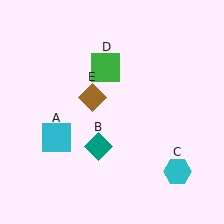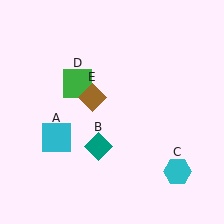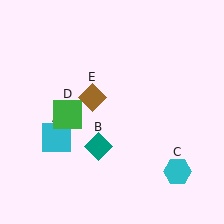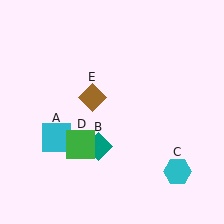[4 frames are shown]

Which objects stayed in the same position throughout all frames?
Cyan square (object A) and teal diamond (object B) and cyan hexagon (object C) and brown diamond (object E) remained stationary.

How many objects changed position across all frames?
1 object changed position: green square (object D).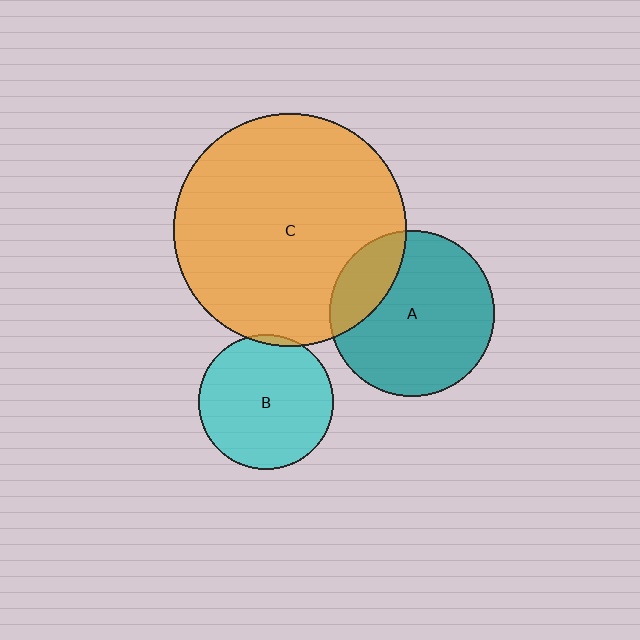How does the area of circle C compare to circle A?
Approximately 2.0 times.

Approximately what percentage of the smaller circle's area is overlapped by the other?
Approximately 20%.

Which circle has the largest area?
Circle C (orange).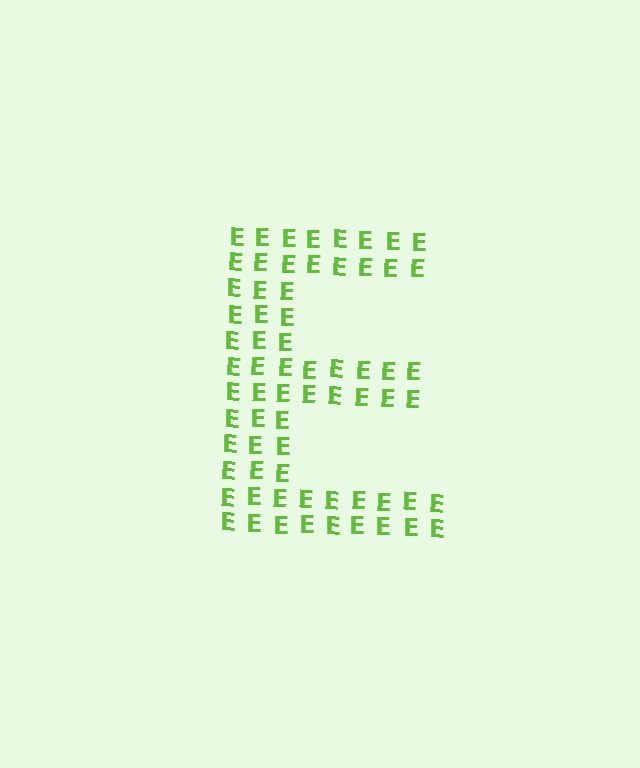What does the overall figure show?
The overall figure shows the letter E.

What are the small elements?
The small elements are letter E's.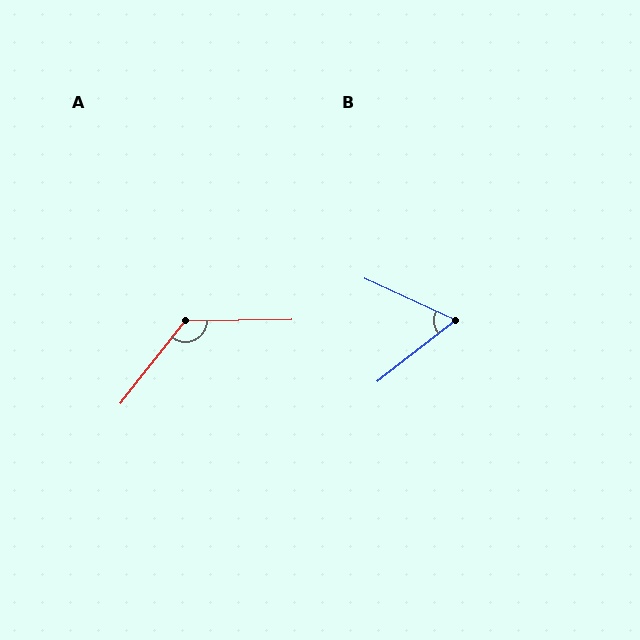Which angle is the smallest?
B, at approximately 63 degrees.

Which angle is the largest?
A, at approximately 129 degrees.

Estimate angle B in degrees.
Approximately 63 degrees.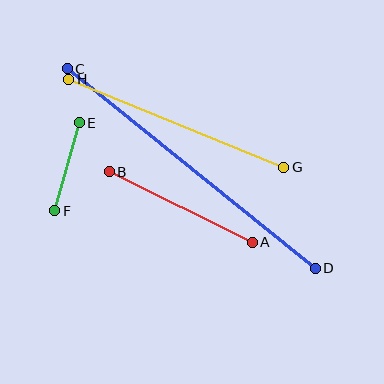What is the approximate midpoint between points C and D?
The midpoint is at approximately (191, 168) pixels.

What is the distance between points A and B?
The distance is approximately 159 pixels.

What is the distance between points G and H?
The distance is approximately 233 pixels.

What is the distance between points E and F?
The distance is approximately 91 pixels.